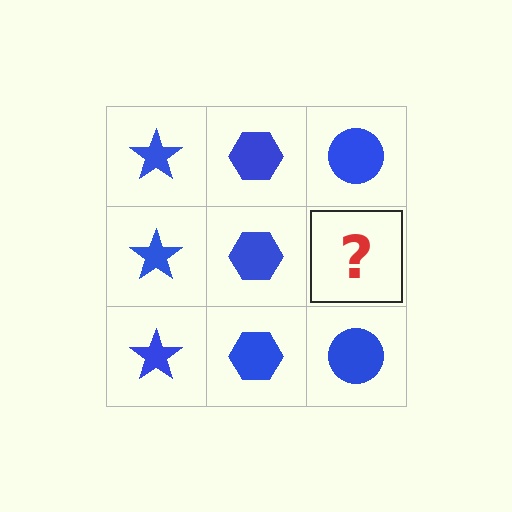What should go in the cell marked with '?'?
The missing cell should contain a blue circle.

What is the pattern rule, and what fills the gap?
The rule is that each column has a consistent shape. The gap should be filled with a blue circle.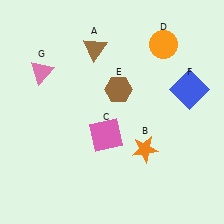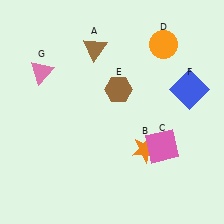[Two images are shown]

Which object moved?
The pink square (C) moved right.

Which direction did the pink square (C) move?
The pink square (C) moved right.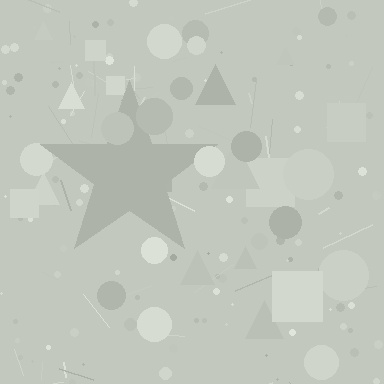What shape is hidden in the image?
A star is hidden in the image.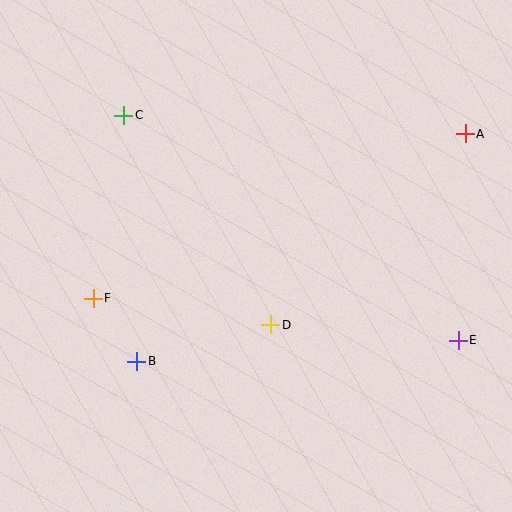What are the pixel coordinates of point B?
Point B is at (137, 361).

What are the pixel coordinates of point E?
Point E is at (458, 340).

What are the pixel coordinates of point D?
Point D is at (271, 325).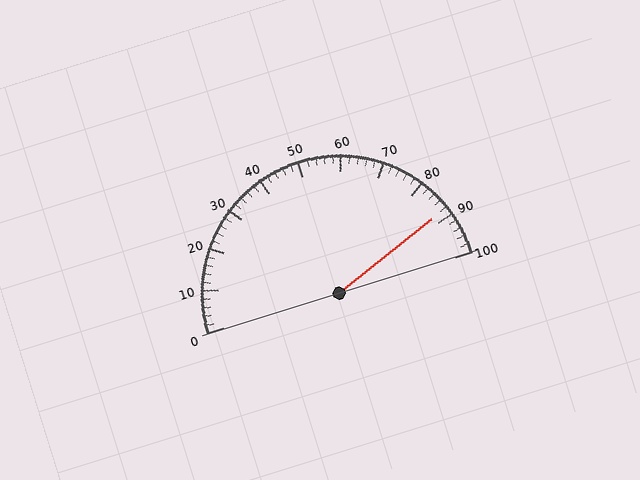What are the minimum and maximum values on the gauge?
The gauge ranges from 0 to 100.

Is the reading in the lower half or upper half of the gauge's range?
The reading is in the upper half of the range (0 to 100).